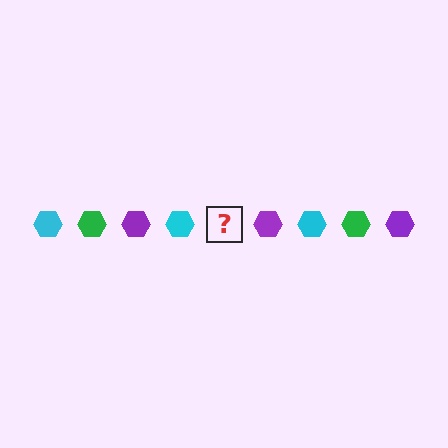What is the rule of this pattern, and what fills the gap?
The rule is that the pattern cycles through cyan, green, purple hexagons. The gap should be filled with a green hexagon.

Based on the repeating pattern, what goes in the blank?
The blank should be a green hexagon.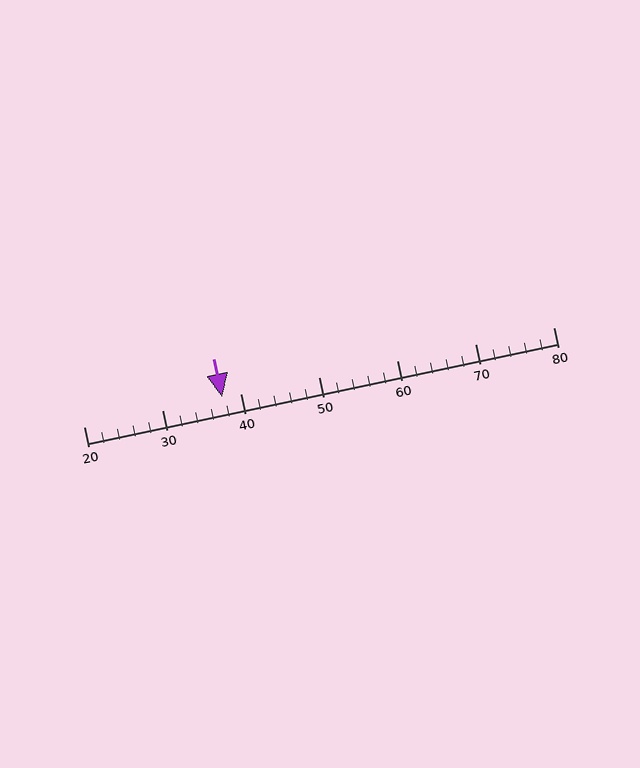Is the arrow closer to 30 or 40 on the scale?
The arrow is closer to 40.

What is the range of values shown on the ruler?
The ruler shows values from 20 to 80.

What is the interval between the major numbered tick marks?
The major tick marks are spaced 10 units apart.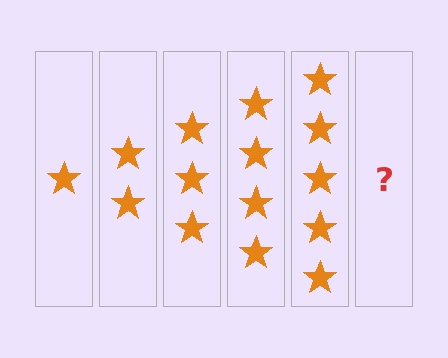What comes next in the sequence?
The next element should be 6 stars.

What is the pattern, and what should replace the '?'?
The pattern is that each step adds one more star. The '?' should be 6 stars.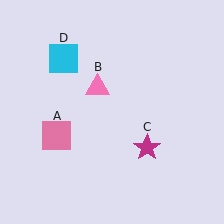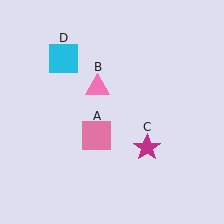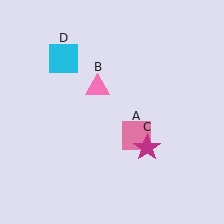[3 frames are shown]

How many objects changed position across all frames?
1 object changed position: pink square (object A).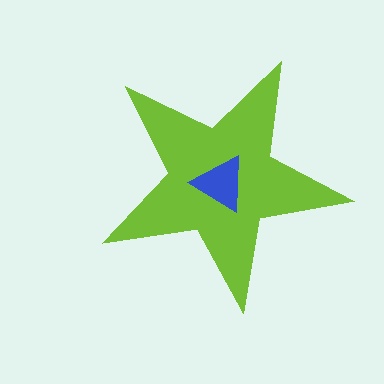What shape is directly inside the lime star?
The blue triangle.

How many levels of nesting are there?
2.